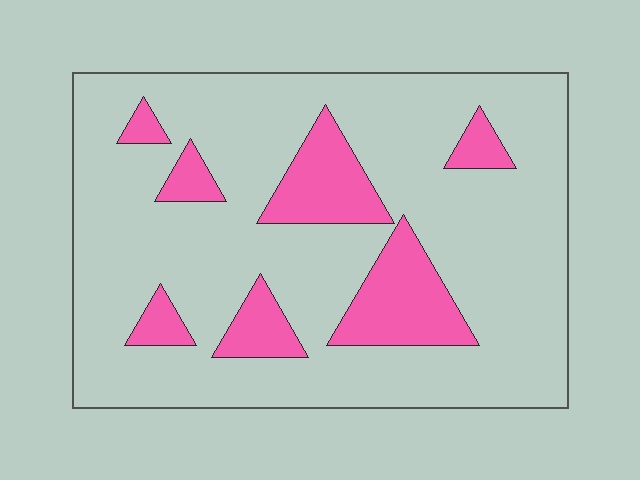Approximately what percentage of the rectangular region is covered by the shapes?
Approximately 20%.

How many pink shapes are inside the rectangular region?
7.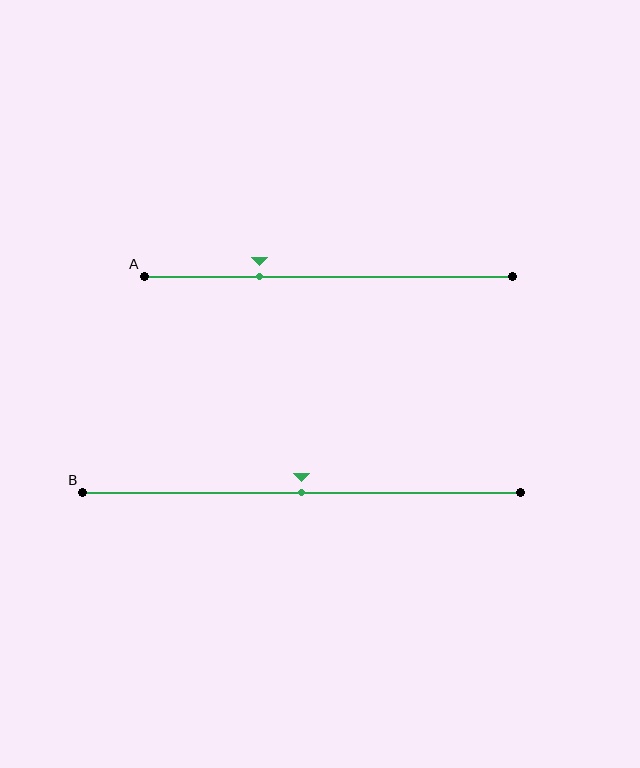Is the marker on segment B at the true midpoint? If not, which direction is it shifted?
Yes, the marker on segment B is at the true midpoint.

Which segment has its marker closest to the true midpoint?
Segment B has its marker closest to the true midpoint.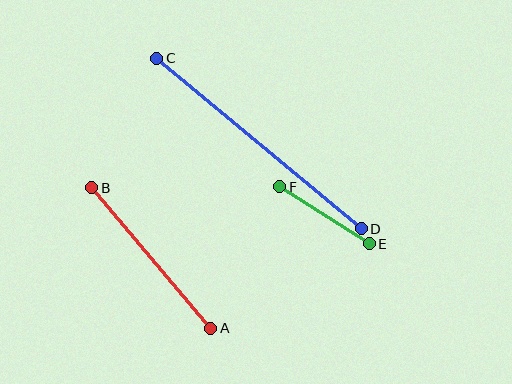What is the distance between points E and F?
The distance is approximately 106 pixels.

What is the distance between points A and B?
The distance is approximately 184 pixels.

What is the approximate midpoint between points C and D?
The midpoint is at approximately (259, 144) pixels.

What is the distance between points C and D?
The distance is approximately 266 pixels.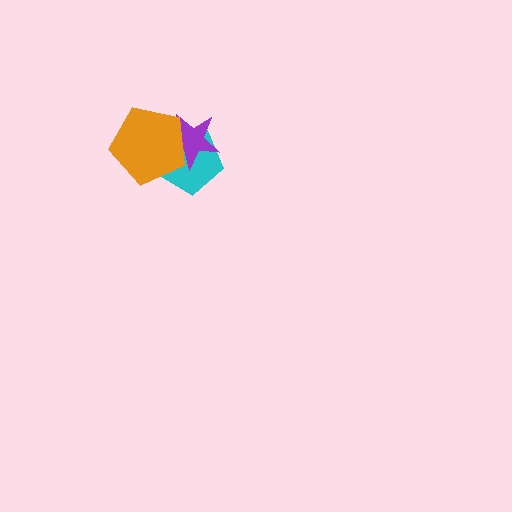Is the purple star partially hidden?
Yes, it is partially covered by another shape.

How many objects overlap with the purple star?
2 objects overlap with the purple star.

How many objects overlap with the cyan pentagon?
2 objects overlap with the cyan pentagon.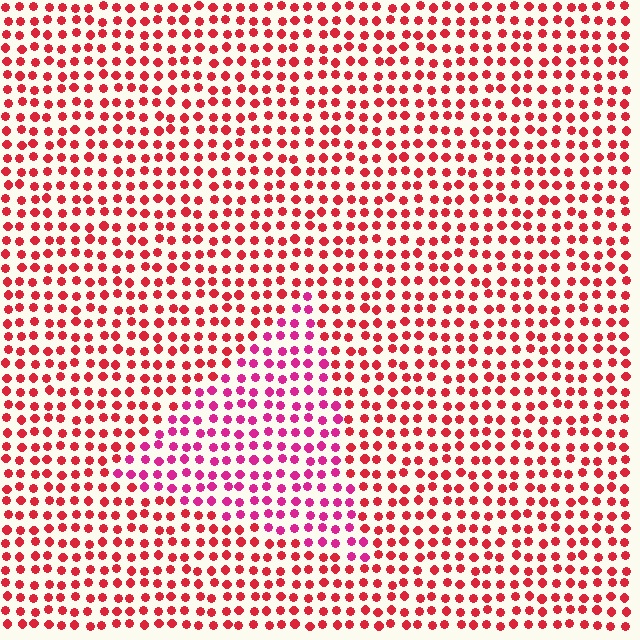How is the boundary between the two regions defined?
The boundary is defined purely by a slight shift in hue (about 30 degrees). Spacing, size, and orientation are identical on both sides.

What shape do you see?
I see a triangle.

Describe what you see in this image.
The image is filled with small red elements in a uniform arrangement. A triangle-shaped region is visible where the elements are tinted to a slightly different hue, forming a subtle color boundary.